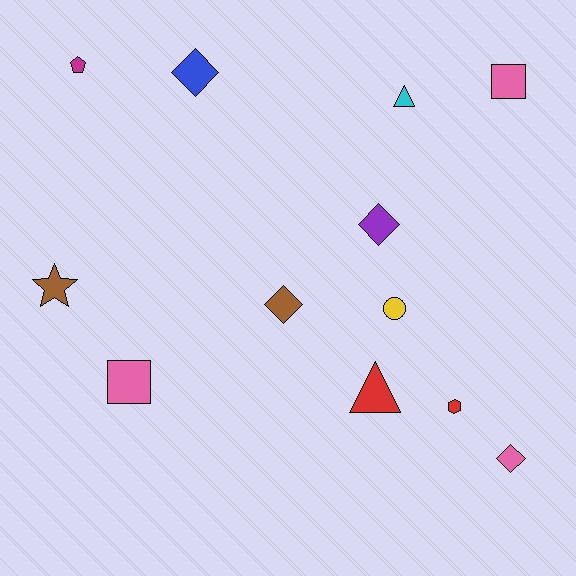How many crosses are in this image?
There are no crosses.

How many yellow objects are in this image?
There is 1 yellow object.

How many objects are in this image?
There are 12 objects.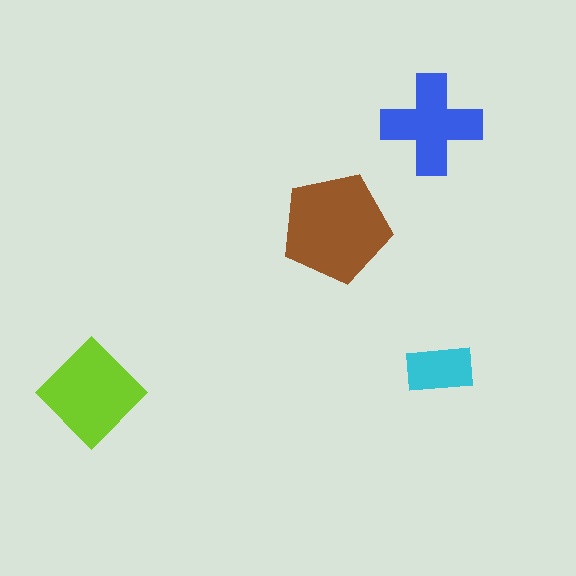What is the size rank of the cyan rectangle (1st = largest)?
4th.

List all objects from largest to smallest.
The brown pentagon, the lime diamond, the blue cross, the cyan rectangle.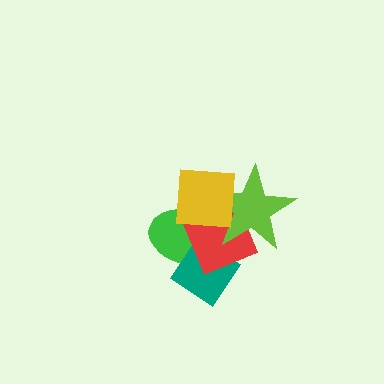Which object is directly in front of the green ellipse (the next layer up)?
The teal diamond is directly in front of the green ellipse.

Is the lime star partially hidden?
Yes, it is partially covered by another shape.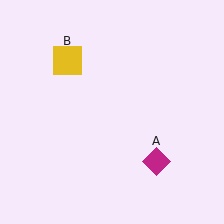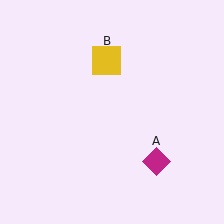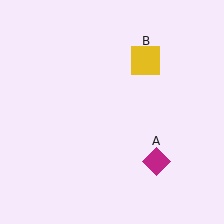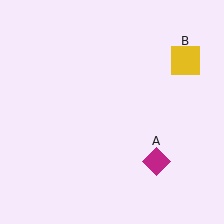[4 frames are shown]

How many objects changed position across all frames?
1 object changed position: yellow square (object B).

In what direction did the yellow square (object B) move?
The yellow square (object B) moved right.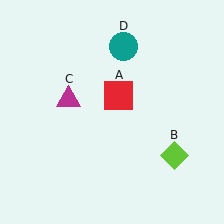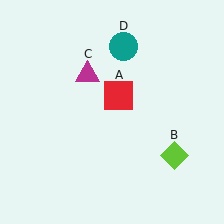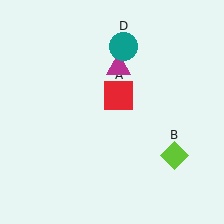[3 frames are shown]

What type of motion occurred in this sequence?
The magenta triangle (object C) rotated clockwise around the center of the scene.